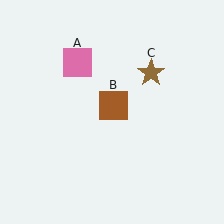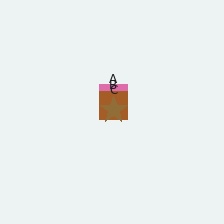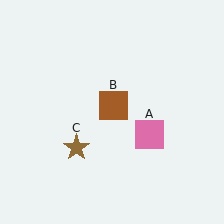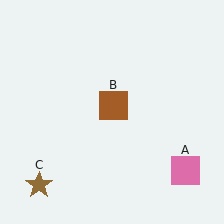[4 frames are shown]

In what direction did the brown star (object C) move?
The brown star (object C) moved down and to the left.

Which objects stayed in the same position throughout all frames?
Brown square (object B) remained stationary.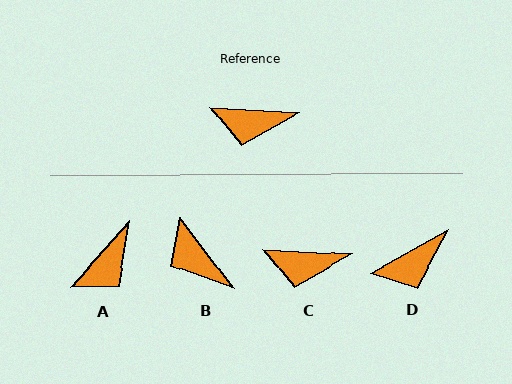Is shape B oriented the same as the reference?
No, it is off by about 49 degrees.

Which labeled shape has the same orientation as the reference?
C.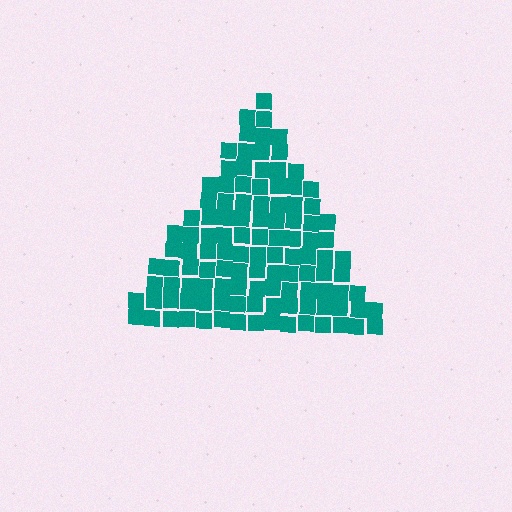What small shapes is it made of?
It is made of small squares.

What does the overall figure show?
The overall figure shows a triangle.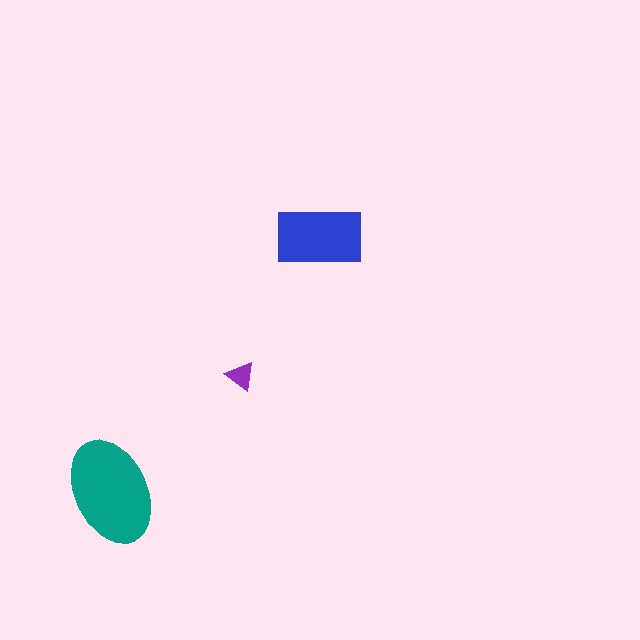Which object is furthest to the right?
The blue rectangle is rightmost.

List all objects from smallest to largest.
The purple triangle, the blue rectangle, the teal ellipse.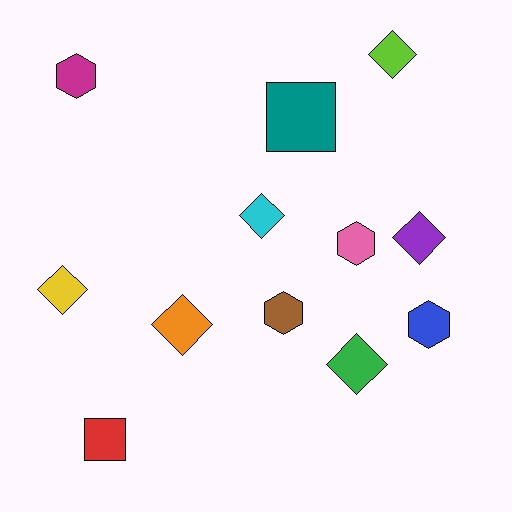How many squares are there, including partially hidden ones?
There are 2 squares.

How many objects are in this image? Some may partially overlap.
There are 12 objects.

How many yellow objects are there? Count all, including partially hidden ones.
There is 1 yellow object.